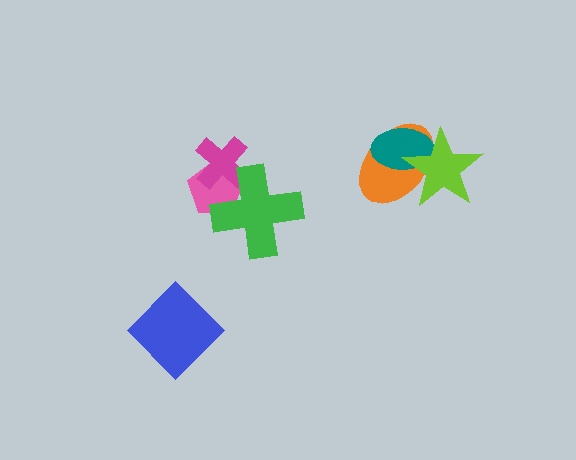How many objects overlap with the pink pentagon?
2 objects overlap with the pink pentagon.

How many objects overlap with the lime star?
2 objects overlap with the lime star.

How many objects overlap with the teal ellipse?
2 objects overlap with the teal ellipse.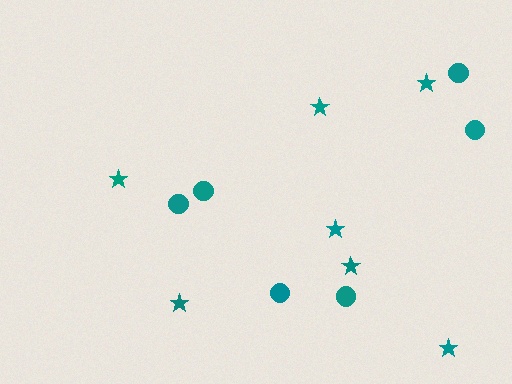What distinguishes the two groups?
There are 2 groups: one group of circles (6) and one group of stars (7).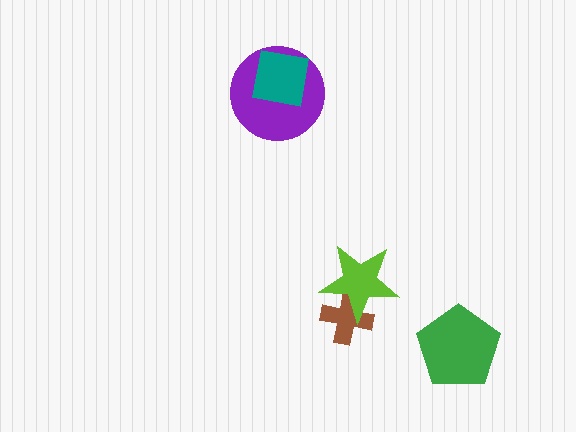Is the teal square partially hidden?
No, no other shape covers it.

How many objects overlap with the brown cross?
1 object overlaps with the brown cross.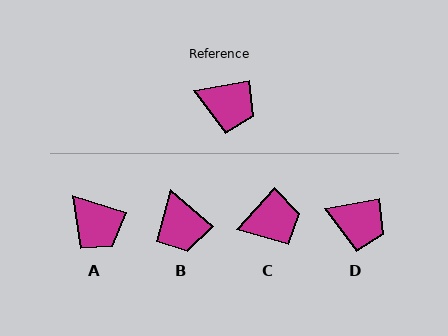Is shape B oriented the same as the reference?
No, it is off by about 51 degrees.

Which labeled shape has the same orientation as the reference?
D.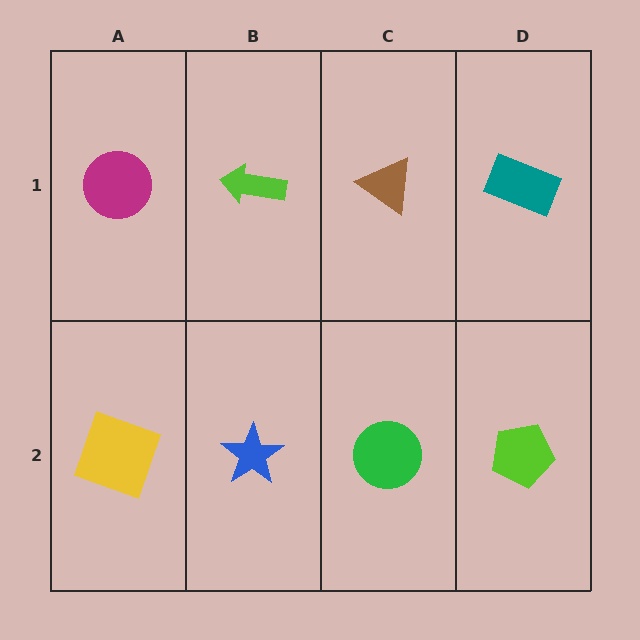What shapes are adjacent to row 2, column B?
A lime arrow (row 1, column B), a yellow square (row 2, column A), a green circle (row 2, column C).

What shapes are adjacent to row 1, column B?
A blue star (row 2, column B), a magenta circle (row 1, column A), a brown triangle (row 1, column C).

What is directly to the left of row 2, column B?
A yellow square.